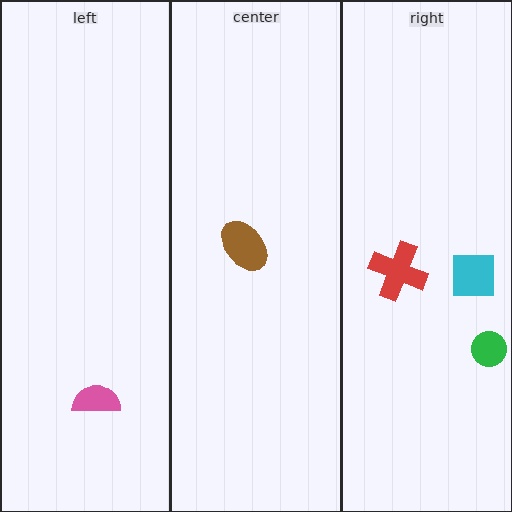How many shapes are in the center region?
1.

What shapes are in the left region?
The pink semicircle.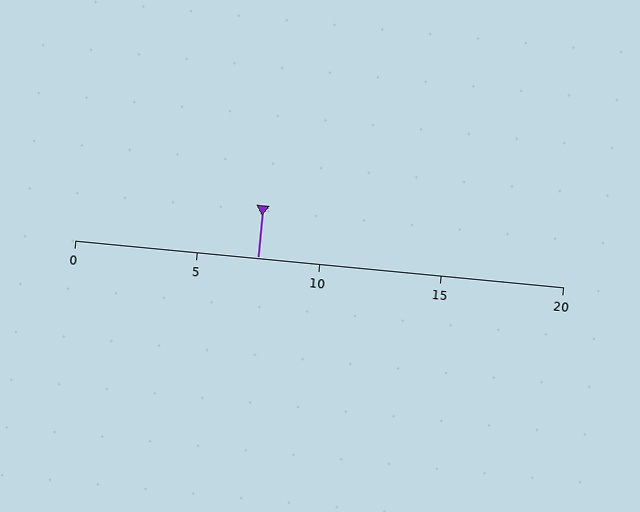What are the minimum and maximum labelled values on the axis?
The axis runs from 0 to 20.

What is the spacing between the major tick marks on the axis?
The major ticks are spaced 5 apart.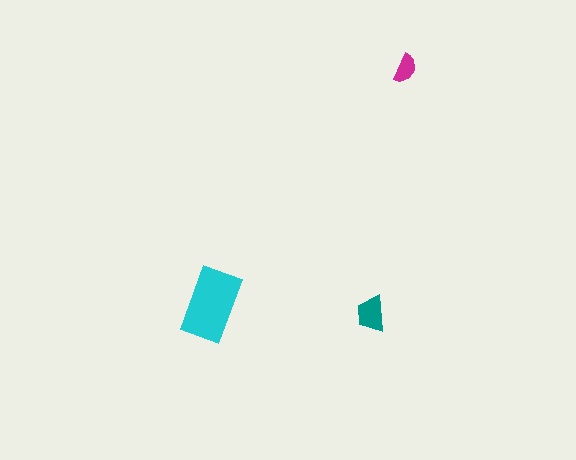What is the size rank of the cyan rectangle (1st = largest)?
1st.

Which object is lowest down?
The teal trapezoid is bottommost.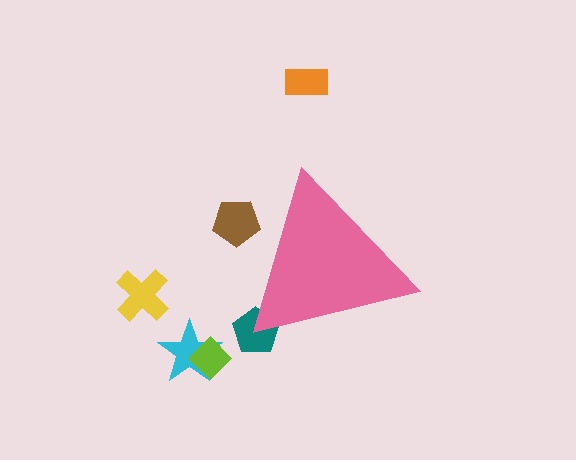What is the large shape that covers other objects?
A pink triangle.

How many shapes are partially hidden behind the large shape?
2 shapes are partially hidden.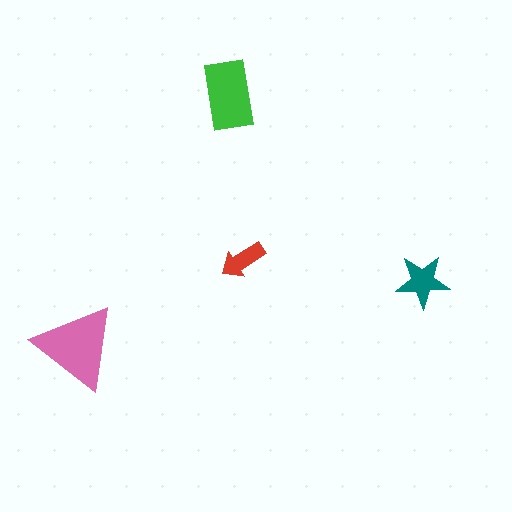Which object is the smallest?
The red arrow.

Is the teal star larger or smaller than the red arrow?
Larger.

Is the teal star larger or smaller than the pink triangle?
Smaller.